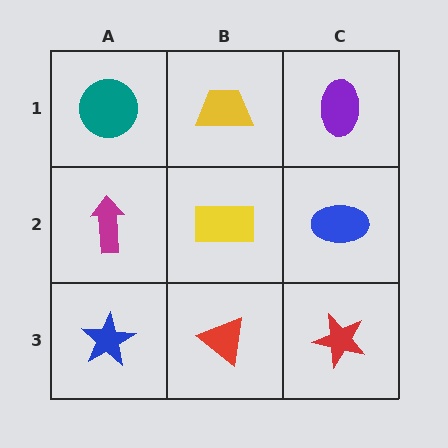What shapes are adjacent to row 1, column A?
A magenta arrow (row 2, column A), a yellow trapezoid (row 1, column B).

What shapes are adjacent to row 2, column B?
A yellow trapezoid (row 1, column B), a red triangle (row 3, column B), a magenta arrow (row 2, column A), a blue ellipse (row 2, column C).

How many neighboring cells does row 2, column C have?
3.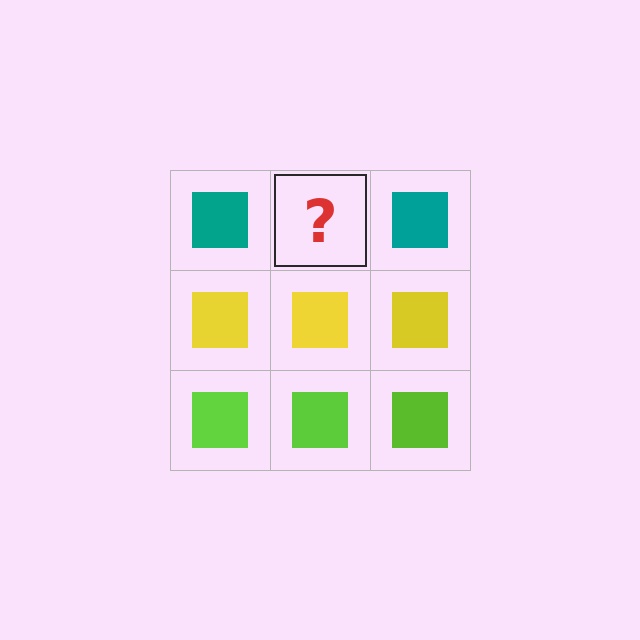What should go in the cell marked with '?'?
The missing cell should contain a teal square.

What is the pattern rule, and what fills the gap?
The rule is that each row has a consistent color. The gap should be filled with a teal square.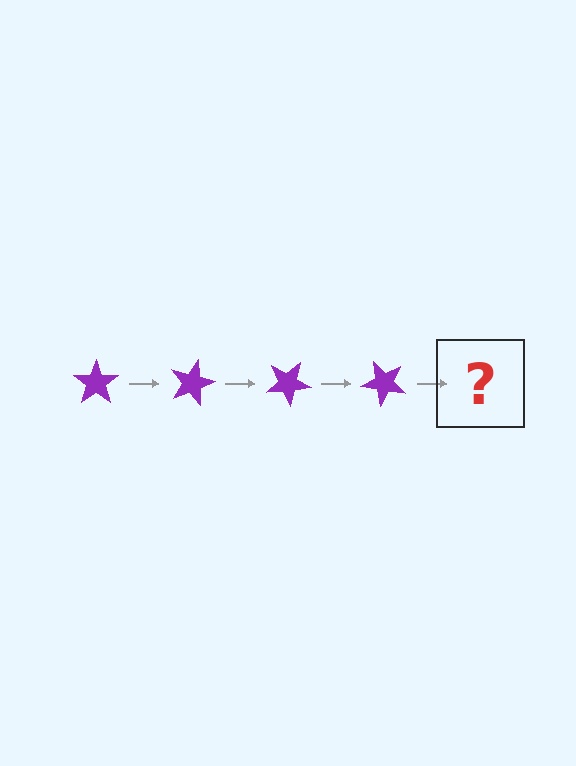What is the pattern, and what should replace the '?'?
The pattern is that the star rotates 15 degrees each step. The '?' should be a purple star rotated 60 degrees.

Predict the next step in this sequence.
The next step is a purple star rotated 60 degrees.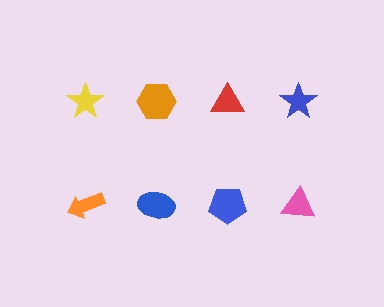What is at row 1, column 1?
A yellow star.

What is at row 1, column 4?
A blue star.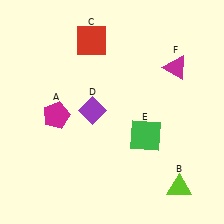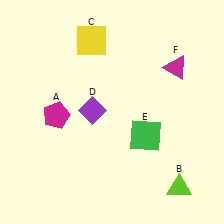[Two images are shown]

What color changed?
The square (C) changed from red in Image 1 to yellow in Image 2.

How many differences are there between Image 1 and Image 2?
There is 1 difference between the two images.